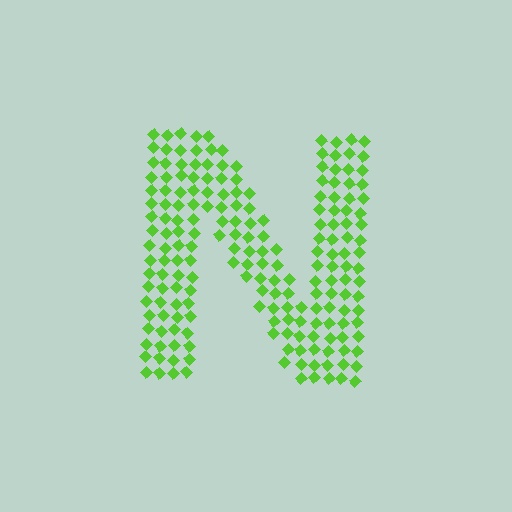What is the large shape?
The large shape is the letter N.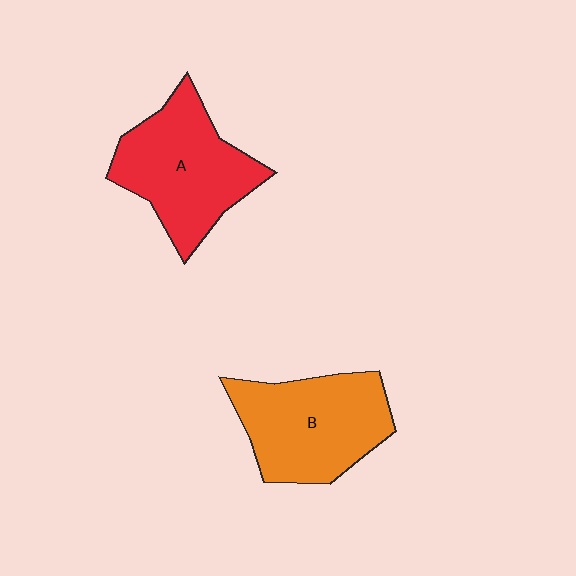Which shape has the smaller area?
Shape B (orange).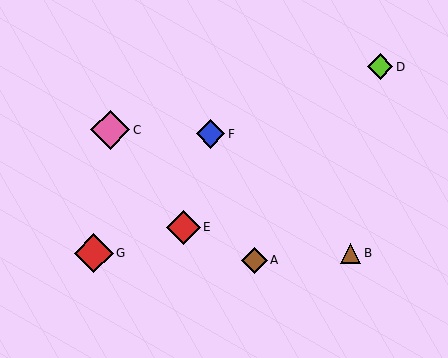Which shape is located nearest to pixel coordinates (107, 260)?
The red diamond (labeled G) at (94, 253) is nearest to that location.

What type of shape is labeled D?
Shape D is a lime diamond.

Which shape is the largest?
The pink diamond (labeled C) is the largest.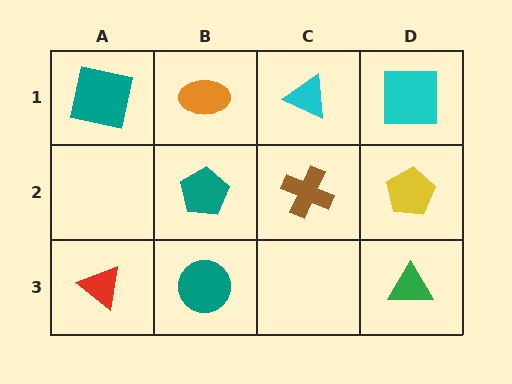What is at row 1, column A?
A teal square.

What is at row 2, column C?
A brown cross.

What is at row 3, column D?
A green triangle.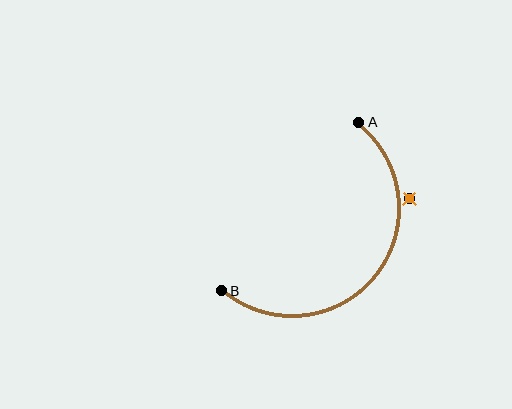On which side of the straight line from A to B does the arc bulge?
The arc bulges below and to the right of the straight line connecting A and B.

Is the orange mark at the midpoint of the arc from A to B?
No — the orange mark does not lie on the arc at all. It sits slightly outside the curve.